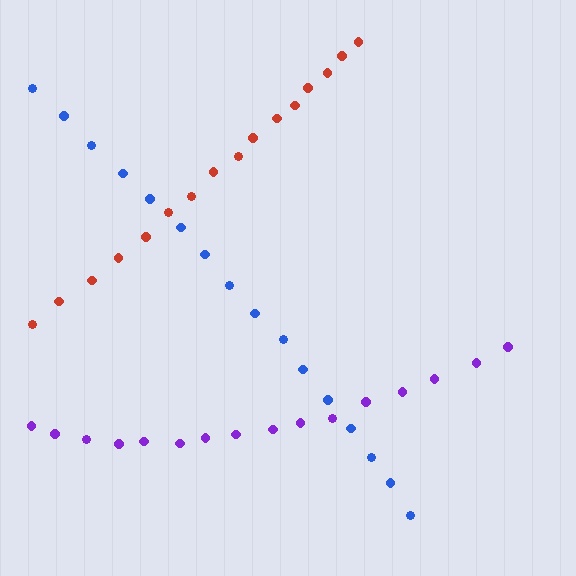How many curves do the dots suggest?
There are 3 distinct paths.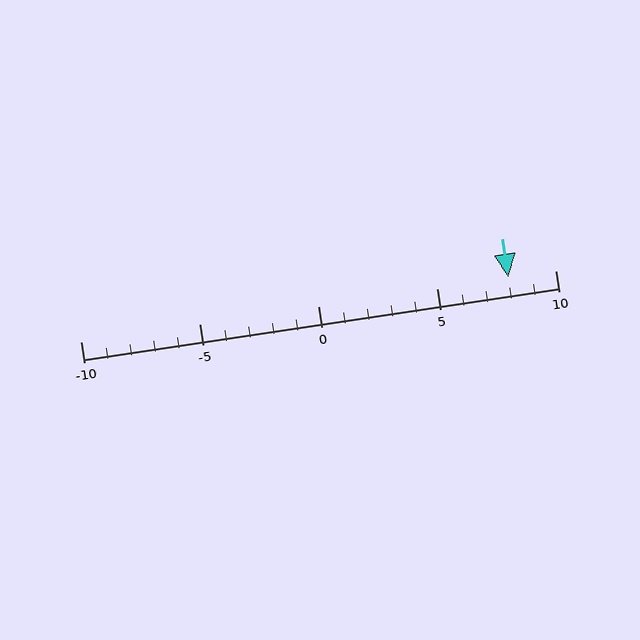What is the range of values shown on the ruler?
The ruler shows values from -10 to 10.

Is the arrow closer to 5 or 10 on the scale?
The arrow is closer to 10.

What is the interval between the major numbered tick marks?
The major tick marks are spaced 5 units apart.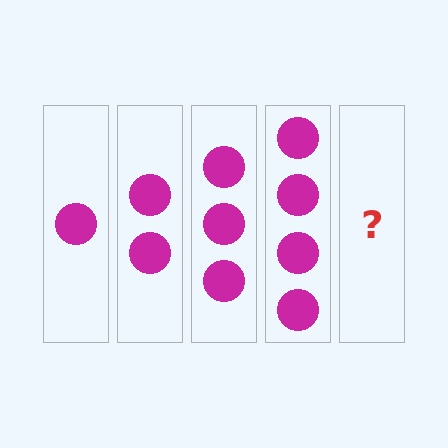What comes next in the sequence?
The next element should be 5 circles.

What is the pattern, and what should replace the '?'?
The pattern is that each step adds one more circle. The '?' should be 5 circles.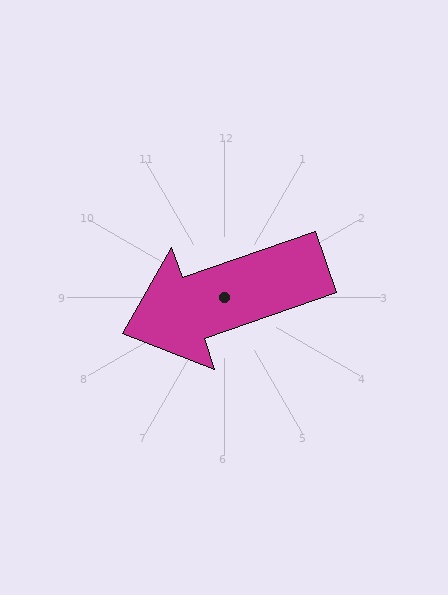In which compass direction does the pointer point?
West.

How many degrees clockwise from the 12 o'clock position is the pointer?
Approximately 251 degrees.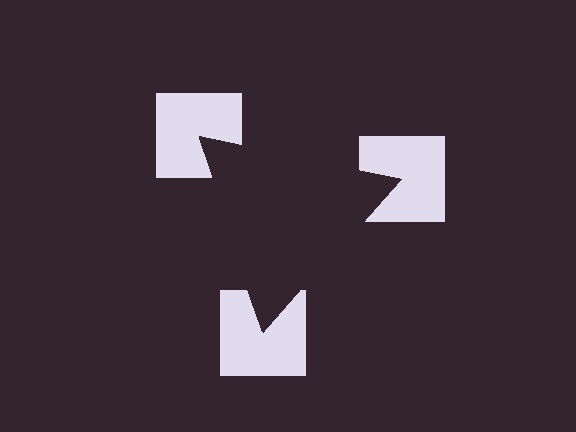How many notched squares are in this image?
There are 3 — one at each vertex of the illusory triangle.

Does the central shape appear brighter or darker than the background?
It typically appears slightly darker than the background, even though no actual brightness change is drawn.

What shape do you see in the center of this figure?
An illusory triangle — its edges are inferred from the aligned wedge cuts in the notched squares, not physically drawn.